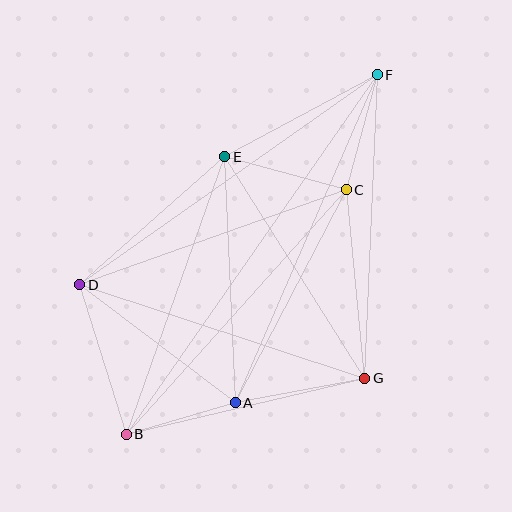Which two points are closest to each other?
Points A and B are closest to each other.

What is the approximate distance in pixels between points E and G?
The distance between E and G is approximately 262 pixels.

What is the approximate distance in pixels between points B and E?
The distance between B and E is approximately 294 pixels.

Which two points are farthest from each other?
Points B and F are farthest from each other.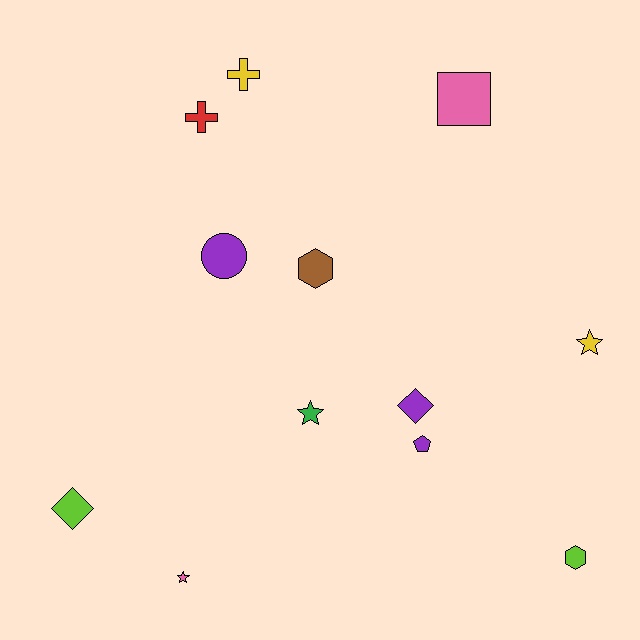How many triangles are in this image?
There are no triangles.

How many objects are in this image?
There are 12 objects.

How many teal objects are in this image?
There are no teal objects.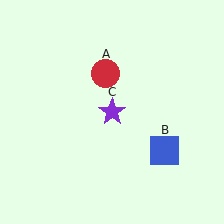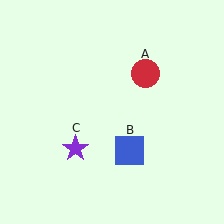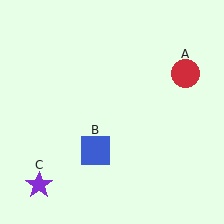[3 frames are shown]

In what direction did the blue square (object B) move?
The blue square (object B) moved left.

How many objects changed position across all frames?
3 objects changed position: red circle (object A), blue square (object B), purple star (object C).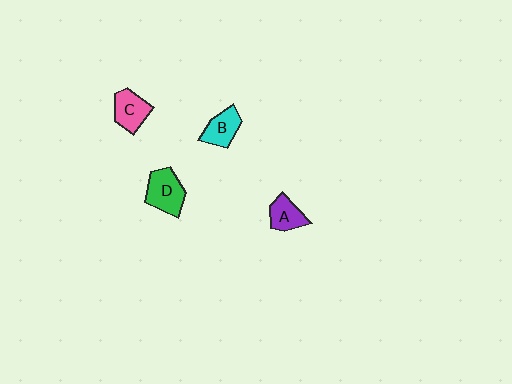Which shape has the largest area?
Shape D (green).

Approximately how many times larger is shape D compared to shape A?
Approximately 1.5 times.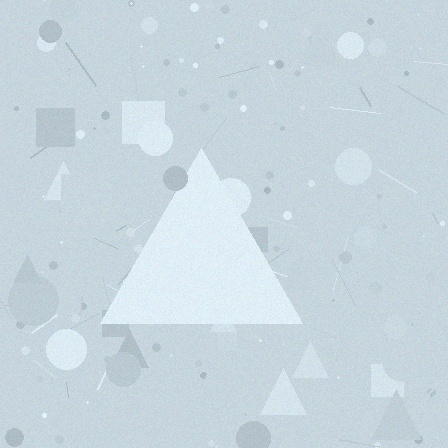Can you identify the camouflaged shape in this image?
The camouflaged shape is a triangle.